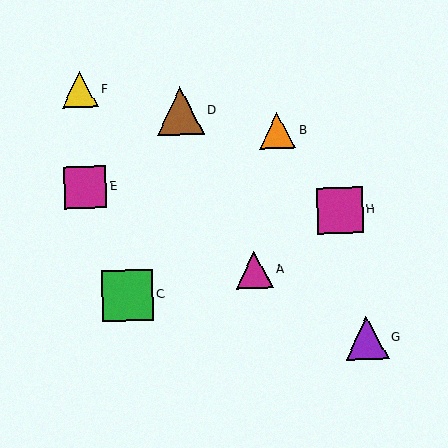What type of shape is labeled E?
Shape E is a magenta square.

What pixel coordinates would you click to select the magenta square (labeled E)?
Click at (85, 187) to select the magenta square E.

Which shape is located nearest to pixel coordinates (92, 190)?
The magenta square (labeled E) at (85, 187) is nearest to that location.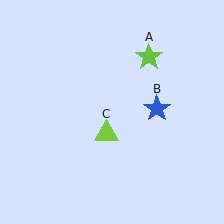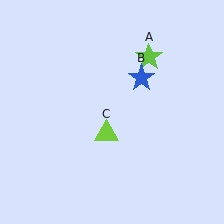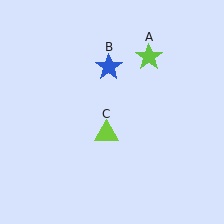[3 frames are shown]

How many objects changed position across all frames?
1 object changed position: blue star (object B).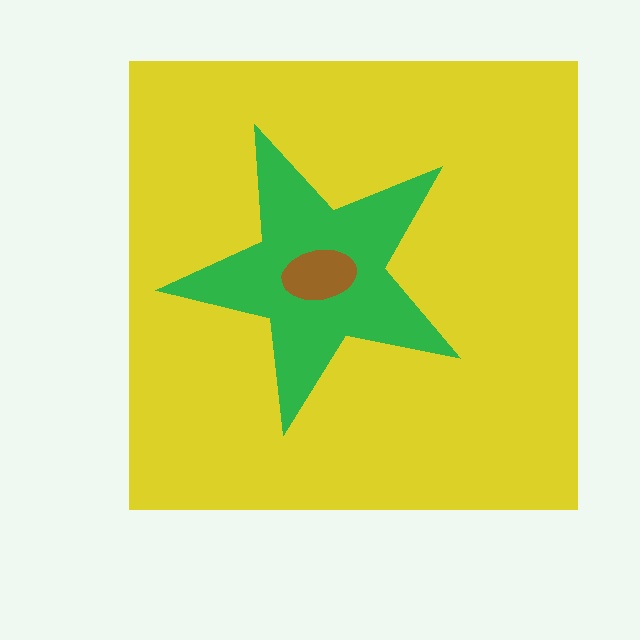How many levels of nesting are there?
3.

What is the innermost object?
The brown ellipse.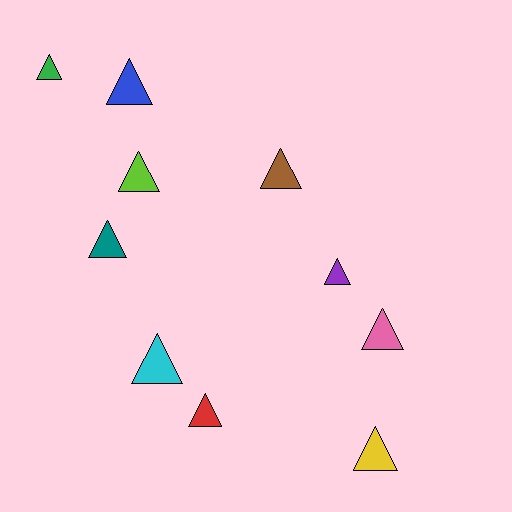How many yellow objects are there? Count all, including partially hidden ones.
There is 1 yellow object.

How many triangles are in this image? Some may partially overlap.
There are 10 triangles.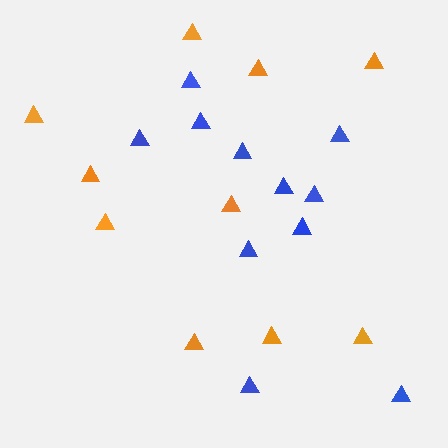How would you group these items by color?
There are 2 groups: one group of blue triangles (11) and one group of orange triangles (10).